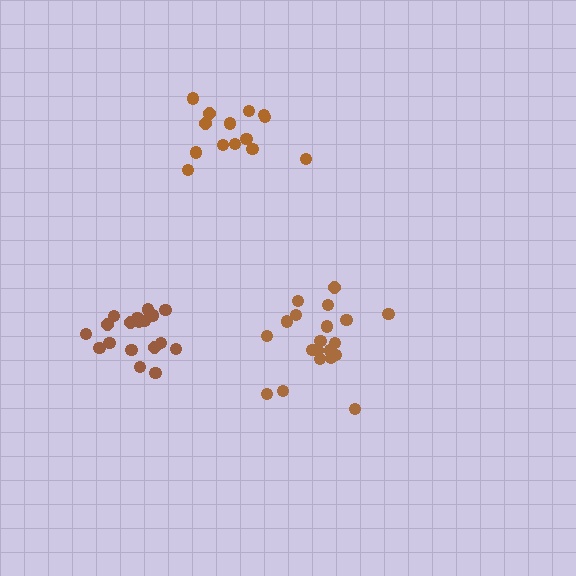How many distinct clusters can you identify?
There are 3 distinct clusters.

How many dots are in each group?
Group 1: 20 dots, Group 2: 15 dots, Group 3: 18 dots (53 total).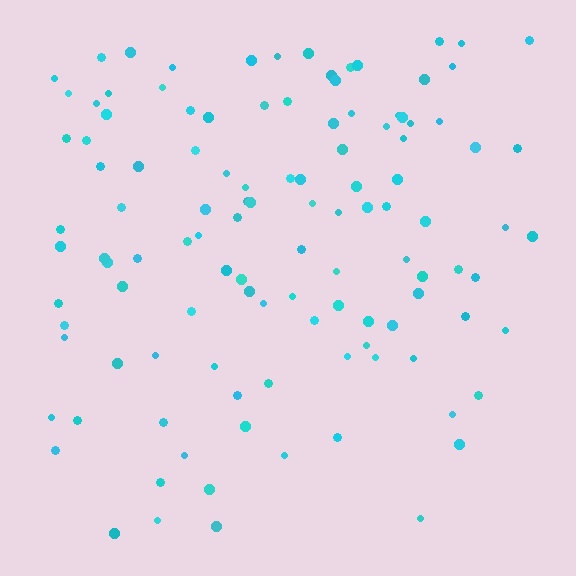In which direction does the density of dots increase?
From bottom to top, with the top side densest.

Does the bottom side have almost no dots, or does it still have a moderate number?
Still a moderate number, just noticeably fewer than the top.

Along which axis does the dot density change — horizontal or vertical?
Vertical.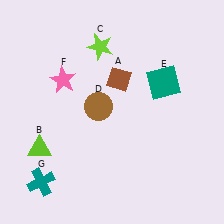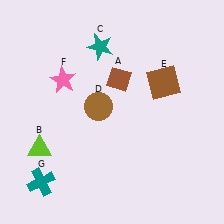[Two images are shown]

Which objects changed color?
C changed from lime to teal. E changed from teal to brown.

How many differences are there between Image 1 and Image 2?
There are 2 differences between the two images.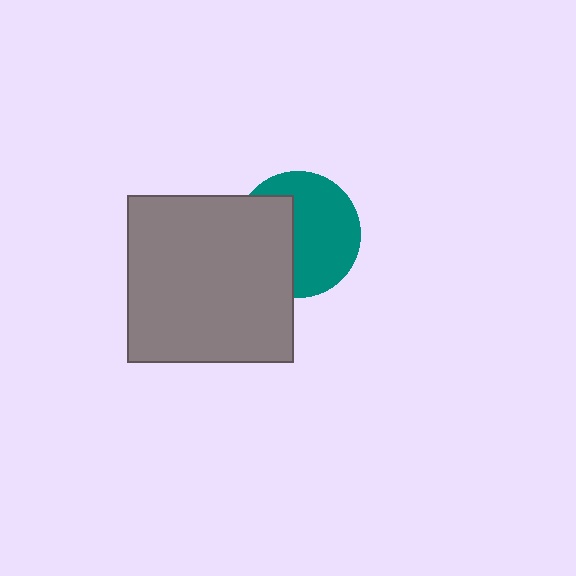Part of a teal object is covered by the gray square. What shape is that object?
It is a circle.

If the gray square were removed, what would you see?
You would see the complete teal circle.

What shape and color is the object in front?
The object in front is a gray square.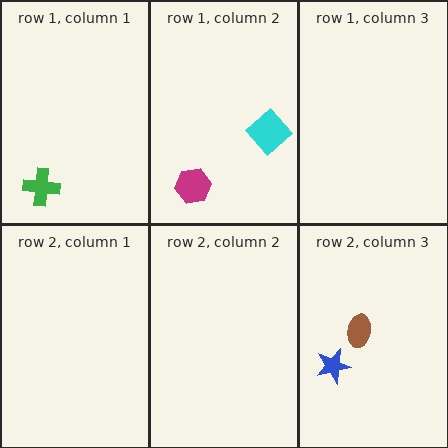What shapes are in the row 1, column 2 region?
The magenta hexagon, the cyan diamond.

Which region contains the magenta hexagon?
The row 1, column 2 region.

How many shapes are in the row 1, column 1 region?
1.